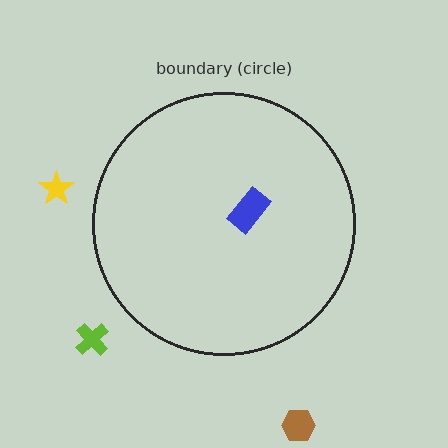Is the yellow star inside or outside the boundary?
Outside.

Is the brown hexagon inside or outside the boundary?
Outside.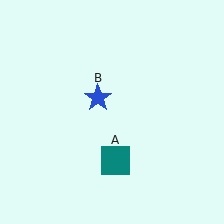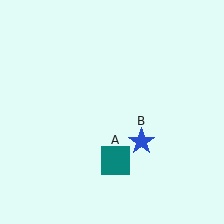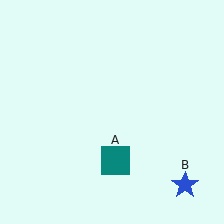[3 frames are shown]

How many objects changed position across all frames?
1 object changed position: blue star (object B).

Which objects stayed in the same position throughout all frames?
Teal square (object A) remained stationary.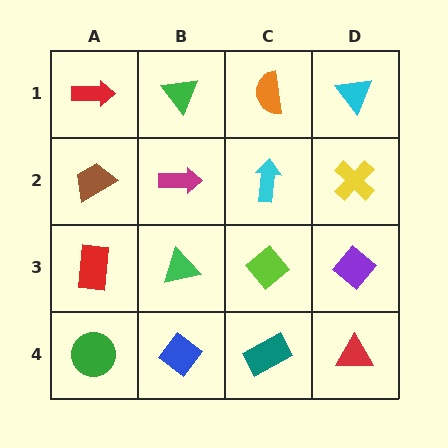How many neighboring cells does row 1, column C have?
3.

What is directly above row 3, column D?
A yellow cross.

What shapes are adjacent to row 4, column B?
A green triangle (row 3, column B), a green circle (row 4, column A), a teal rectangle (row 4, column C).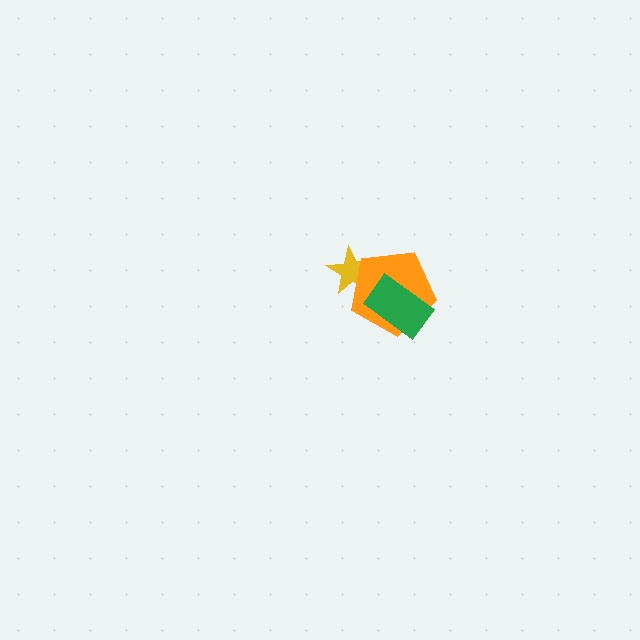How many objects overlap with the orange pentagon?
2 objects overlap with the orange pentagon.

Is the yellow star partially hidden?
Yes, it is partially covered by another shape.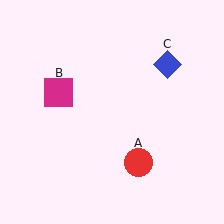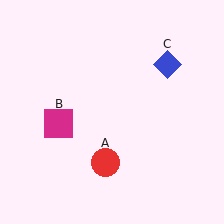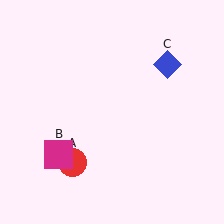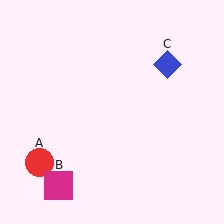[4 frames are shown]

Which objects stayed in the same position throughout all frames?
Blue diamond (object C) remained stationary.